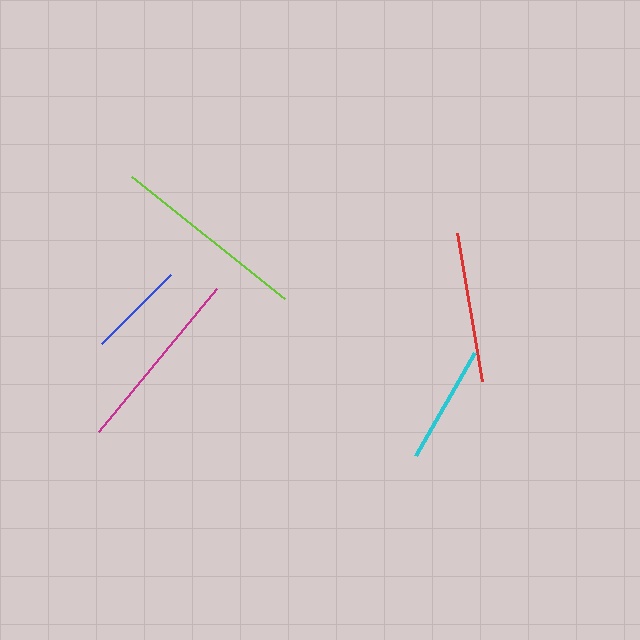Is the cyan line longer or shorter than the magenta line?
The magenta line is longer than the cyan line.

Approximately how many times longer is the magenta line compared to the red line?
The magenta line is approximately 1.2 times the length of the red line.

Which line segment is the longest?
The lime line is the longest at approximately 196 pixels.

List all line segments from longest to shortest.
From longest to shortest: lime, magenta, red, cyan, blue.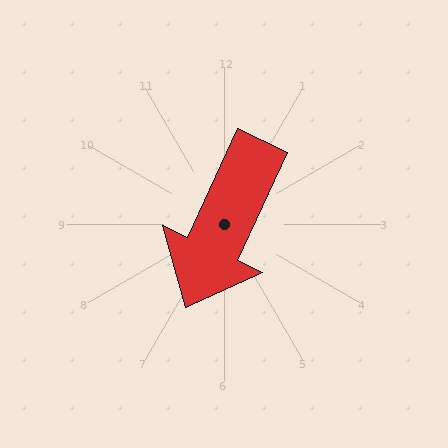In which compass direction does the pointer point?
Southwest.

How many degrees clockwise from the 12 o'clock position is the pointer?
Approximately 205 degrees.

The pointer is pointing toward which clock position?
Roughly 7 o'clock.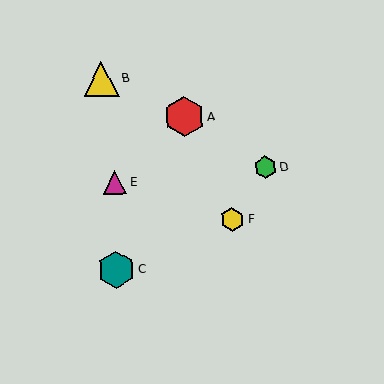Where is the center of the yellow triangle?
The center of the yellow triangle is at (101, 79).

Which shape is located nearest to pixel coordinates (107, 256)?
The teal hexagon (labeled C) at (116, 270) is nearest to that location.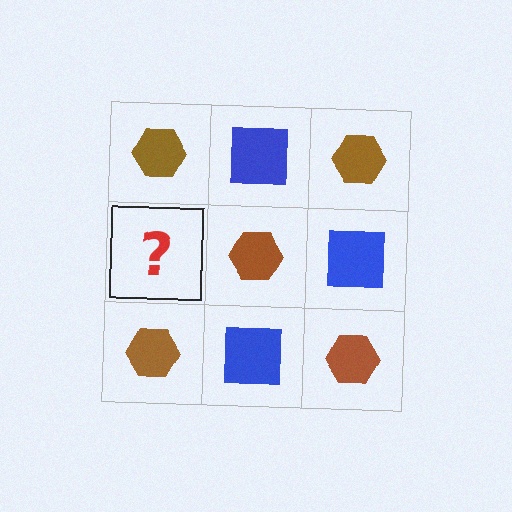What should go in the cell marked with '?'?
The missing cell should contain a blue square.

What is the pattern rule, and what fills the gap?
The rule is that it alternates brown hexagon and blue square in a checkerboard pattern. The gap should be filled with a blue square.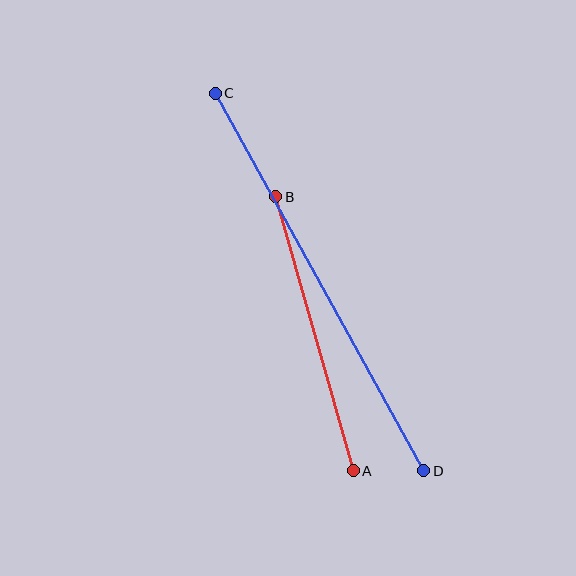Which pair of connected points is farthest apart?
Points C and D are farthest apart.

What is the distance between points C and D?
The distance is approximately 431 pixels.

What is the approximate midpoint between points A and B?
The midpoint is at approximately (315, 334) pixels.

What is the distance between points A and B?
The distance is approximately 285 pixels.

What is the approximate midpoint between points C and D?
The midpoint is at approximately (319, 282) pixels.